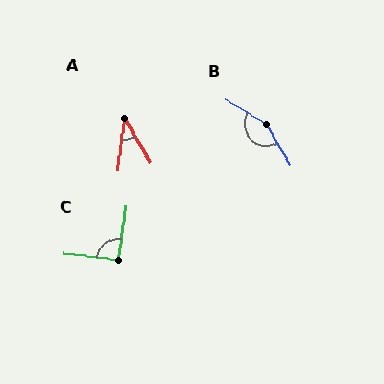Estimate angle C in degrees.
Approximately 91 degrees.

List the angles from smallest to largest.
A (39°), C (91°), B (152°).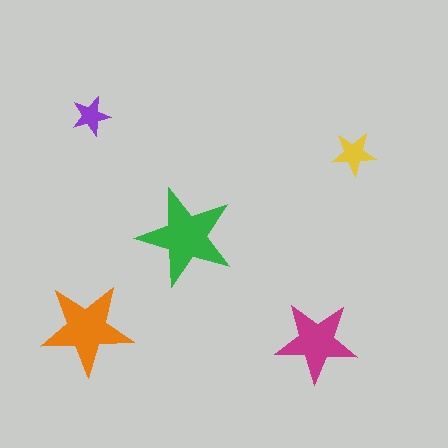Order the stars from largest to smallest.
the green one, the orange one, the magenta one, the yellow one, the purple one.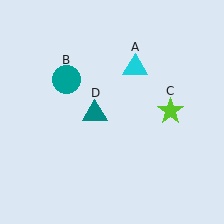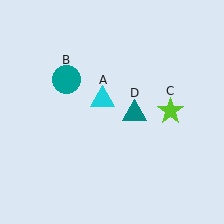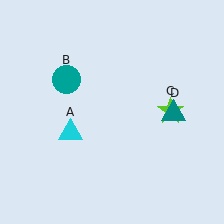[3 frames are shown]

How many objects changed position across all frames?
2 objects changed position: cyan triangle (object A), teal triangle (object D).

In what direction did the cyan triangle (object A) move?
The cyan triangle (object A) moved down and to the left.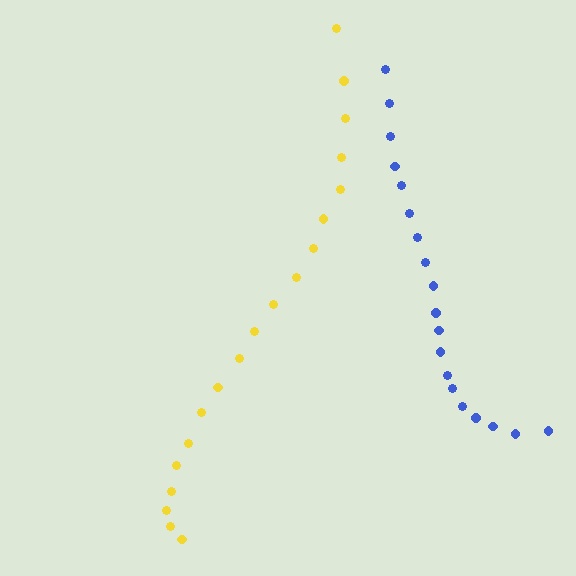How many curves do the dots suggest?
There are 2 distinct paths.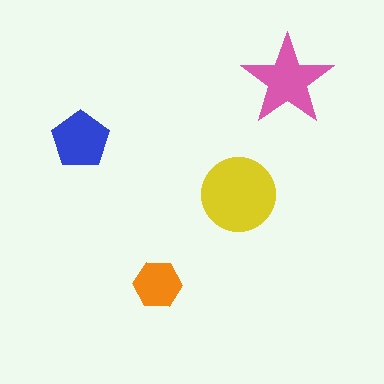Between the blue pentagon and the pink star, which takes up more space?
The pink star.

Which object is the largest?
The yellow circle.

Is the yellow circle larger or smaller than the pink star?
Larger.